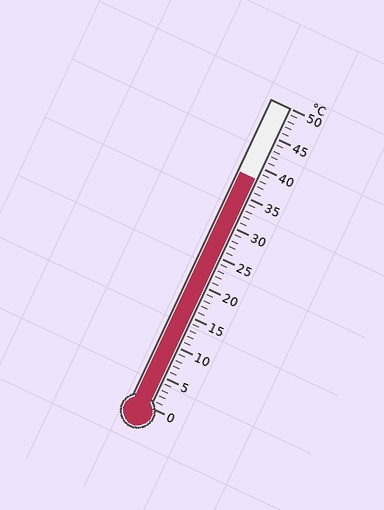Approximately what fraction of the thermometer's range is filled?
The thermometer is filled to approximately 75% of its range.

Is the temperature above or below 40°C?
The temperature is below 40°C.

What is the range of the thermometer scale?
The thermometer scale ranges from 0°C to 50°C.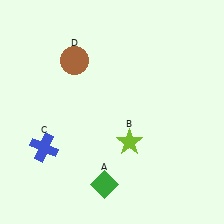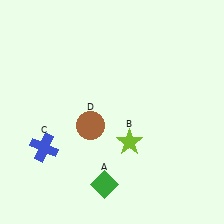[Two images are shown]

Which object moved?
The brown circle (D) moved down.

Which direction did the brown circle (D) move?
The brown circle (D) moved down.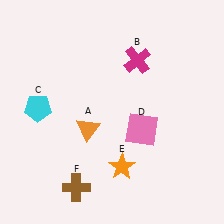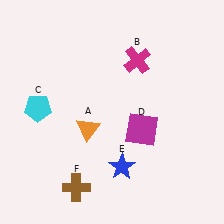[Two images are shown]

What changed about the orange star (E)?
In Image 1, E is orange. In Image 2, it changed to blue.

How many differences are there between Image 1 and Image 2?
There are 2 differences between the two images.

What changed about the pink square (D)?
In Image 1, D is pink. In Image 2, it changed to magenta.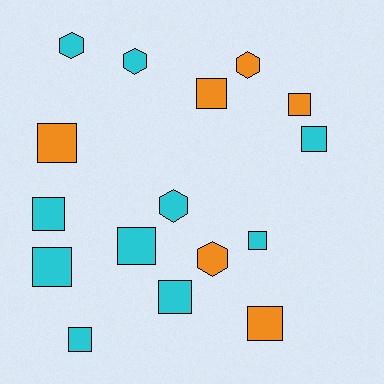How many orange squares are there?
There are 4 orange squares.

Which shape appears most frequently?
Square, with 11 objects.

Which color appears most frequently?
Cyan, with 10 objects.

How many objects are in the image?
There are 16 objects.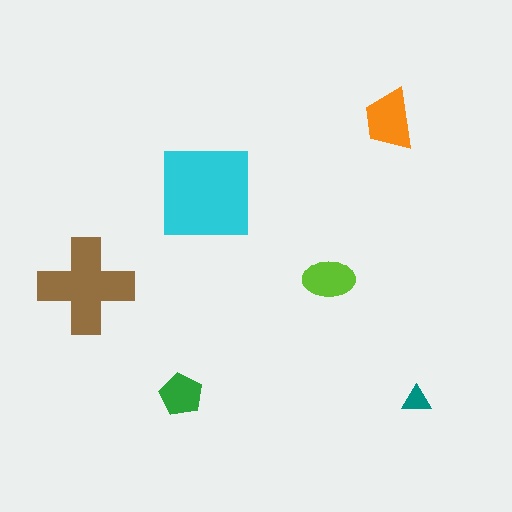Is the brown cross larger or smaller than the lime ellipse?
Larger.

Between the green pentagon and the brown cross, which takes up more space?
The brown cross.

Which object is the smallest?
The teal triangle.